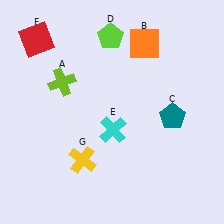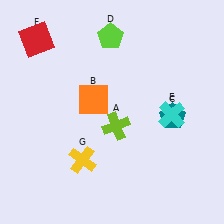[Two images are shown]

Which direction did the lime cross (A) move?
The lime cross (A) moved right.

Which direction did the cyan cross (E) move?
The cyan cross (E) moved right.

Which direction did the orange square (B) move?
The orange square (B) moved down.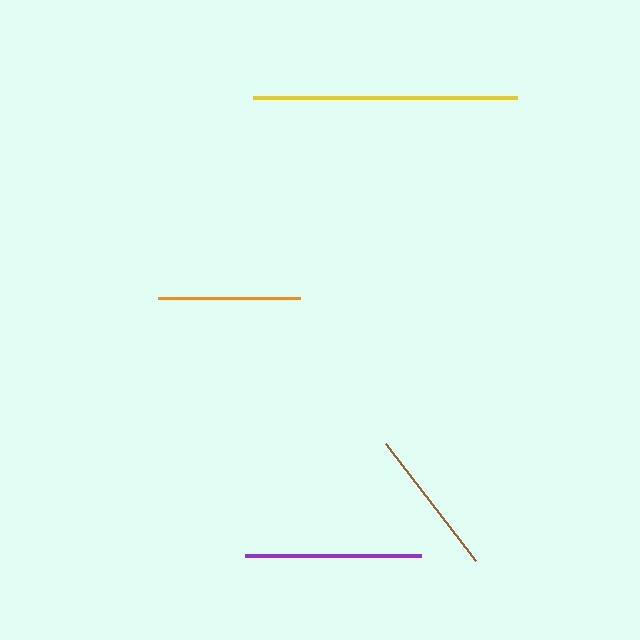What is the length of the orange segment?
The orange segment is approximately 142 pixels long.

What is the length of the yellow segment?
The yellow segment is approximately 264 pixels long.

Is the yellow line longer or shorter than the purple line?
The yellow line is longer than the purple line.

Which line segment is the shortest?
The orange line is the shortest at approximately 142 pixels.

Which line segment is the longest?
The yellow line is the longest at approximately 264 pixels.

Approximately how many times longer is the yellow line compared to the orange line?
The yellow line is approximately 1.9 times the length of the orange line.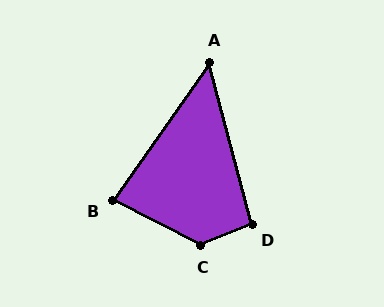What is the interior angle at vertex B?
Approximately 82 degrees (acute).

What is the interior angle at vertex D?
Approximately 98 degrees (obtuse).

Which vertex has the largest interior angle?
C, at approximately 130 degrees.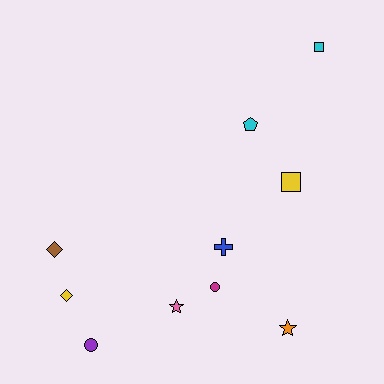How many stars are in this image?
There are 2 stars.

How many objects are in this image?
There are 10 objects.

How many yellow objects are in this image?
There are 2 yellow objects.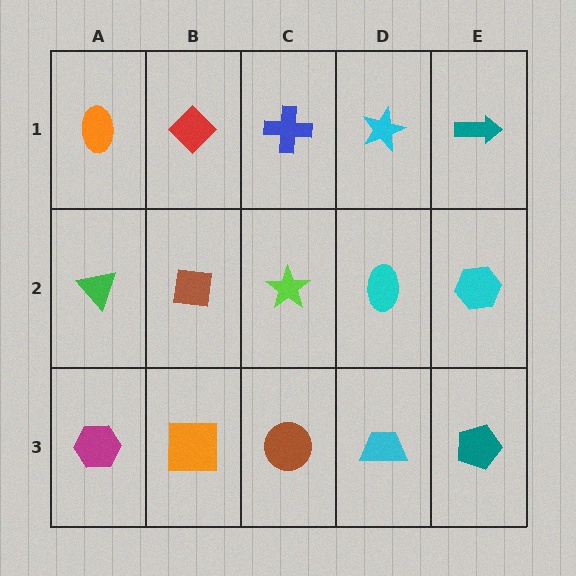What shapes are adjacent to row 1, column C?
A lime star (row 2, column C), a red diamond (row 1, column B), a cyan star (row 1, column D).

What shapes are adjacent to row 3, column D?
A cyan ellipse (row 2, column D), a brown circle (row 3, column C), a teal pentagon (row 3, column E).